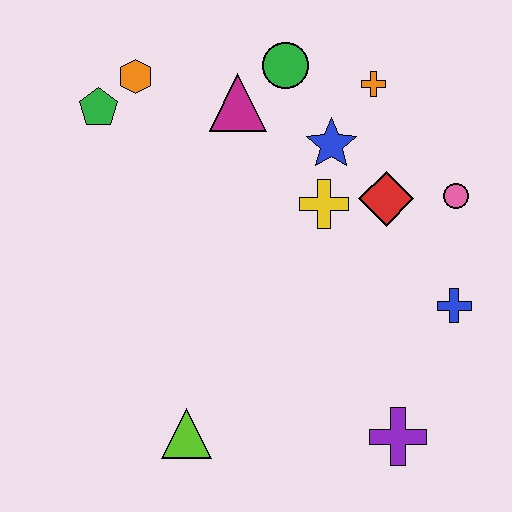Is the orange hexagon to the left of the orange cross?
Yes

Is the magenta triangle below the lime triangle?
No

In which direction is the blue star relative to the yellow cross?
The blue star is above the yellow cross.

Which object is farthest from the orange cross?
The lime triangle is farthest from the orange cross.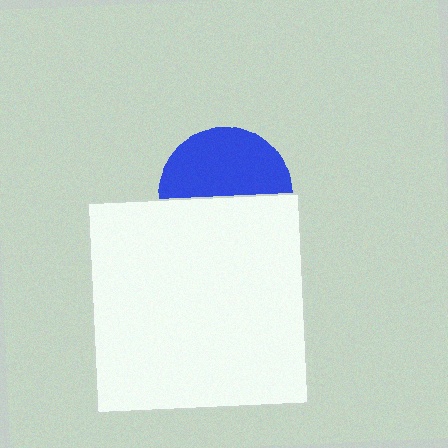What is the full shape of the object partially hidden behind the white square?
The partially hidden object is a blue circle.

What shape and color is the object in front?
The object in front is a white square.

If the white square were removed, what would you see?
You would see the complete blue circle.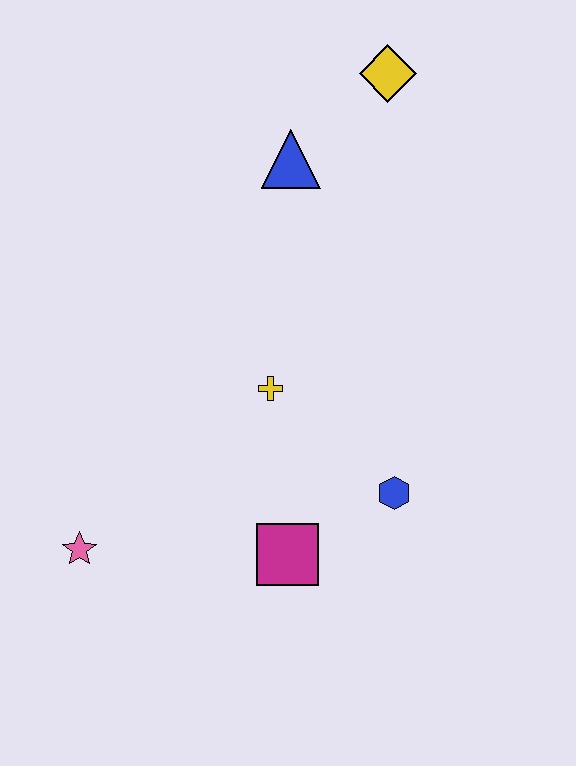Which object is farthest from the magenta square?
The yellow diamond is farthest from the magenta square.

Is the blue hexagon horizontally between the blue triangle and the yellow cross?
No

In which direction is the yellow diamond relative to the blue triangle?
The yellow diamond is to the right of the blue triangle.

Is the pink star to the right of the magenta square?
No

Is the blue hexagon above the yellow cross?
No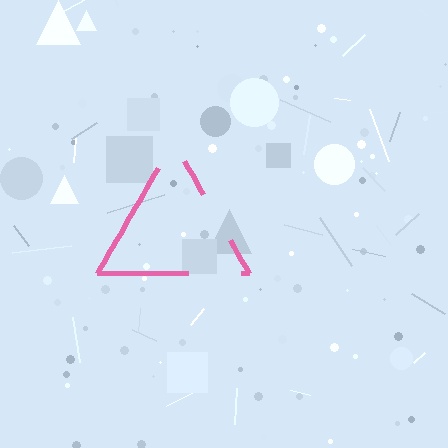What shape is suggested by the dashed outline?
The dashed outline suggests a triangle.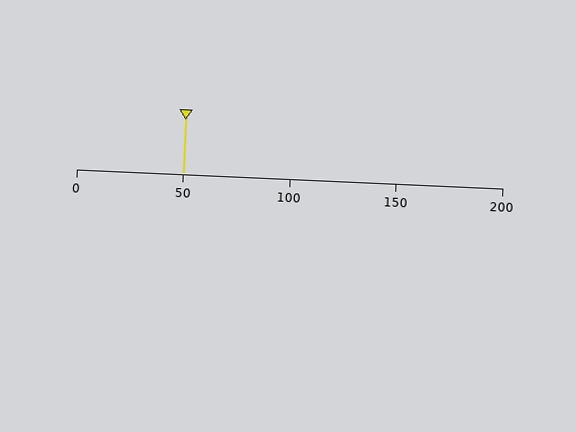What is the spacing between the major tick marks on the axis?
The major ticks are spaced 50 apart.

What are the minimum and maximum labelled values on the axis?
The axis runs from 0 to 200.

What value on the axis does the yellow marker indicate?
The marker indicates approximately 50.